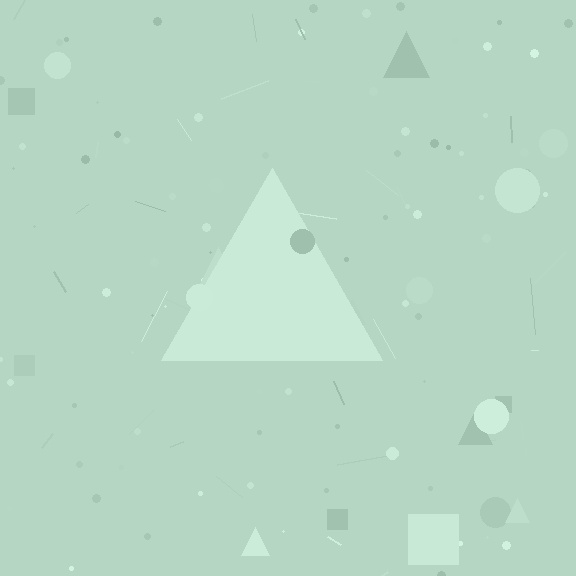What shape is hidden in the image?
A triangle is hidden in the image.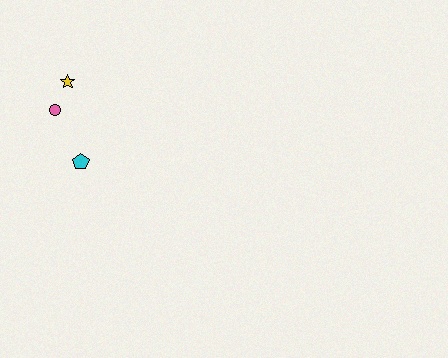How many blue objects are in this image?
There are no blue objects.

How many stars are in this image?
There is 1 star.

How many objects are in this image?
There are 3 objects.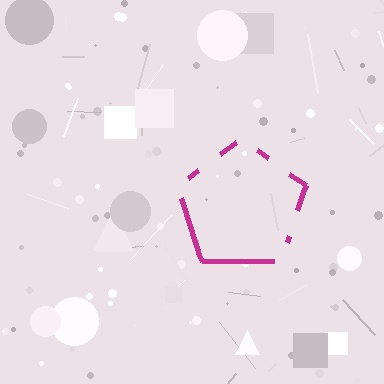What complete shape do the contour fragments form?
The contour fragments form a pentagon.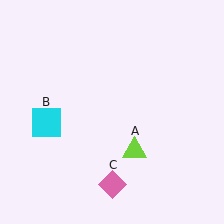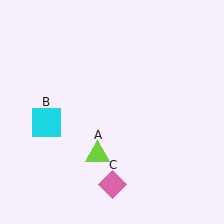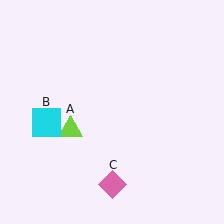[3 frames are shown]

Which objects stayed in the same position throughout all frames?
Cyan square (object B) and pink diamond (object C) remained stationary.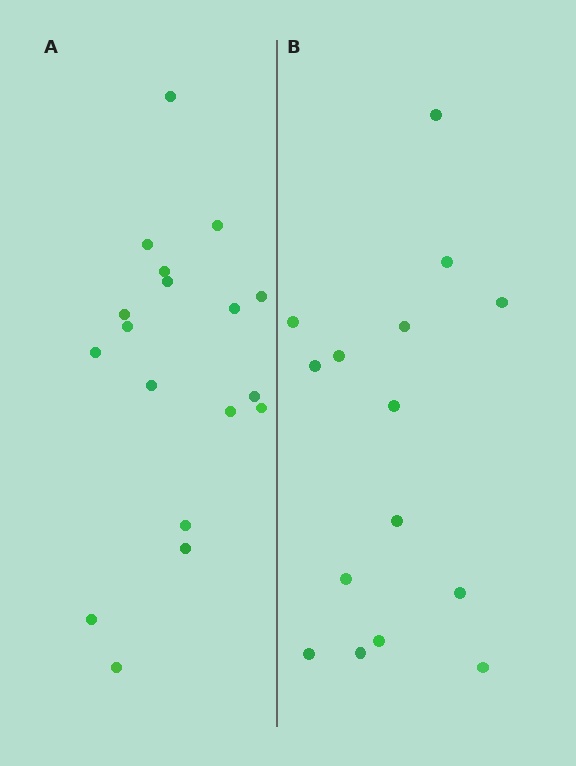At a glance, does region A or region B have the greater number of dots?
Region A (the left region) has more dots.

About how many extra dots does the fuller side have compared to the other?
Region A has just a few more — roughly 2 or 3 more dots than region B.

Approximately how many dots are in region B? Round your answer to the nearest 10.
About 20 dots. (The exact count is 15, which rounds to 20.)